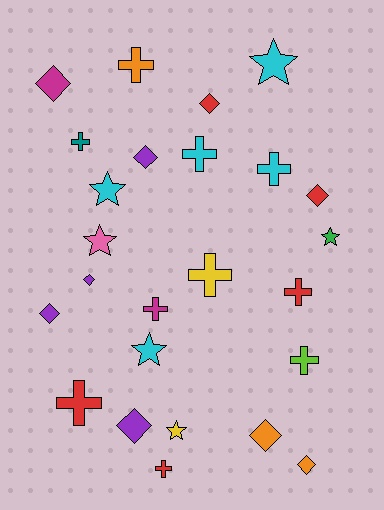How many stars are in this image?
There are 6 stars.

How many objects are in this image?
There are 25 objects.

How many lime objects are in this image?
There is 1 lime object.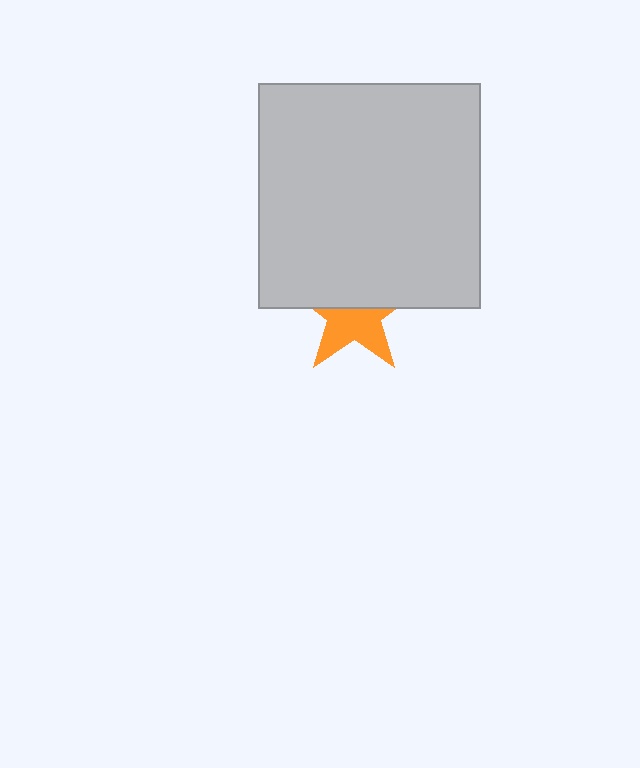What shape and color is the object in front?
The object in front is a light gray rectangle.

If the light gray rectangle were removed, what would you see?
You would see the complete orange star.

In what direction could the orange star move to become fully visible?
The orange star could move down. That would shift it out from behind the light gray rectangle entirely.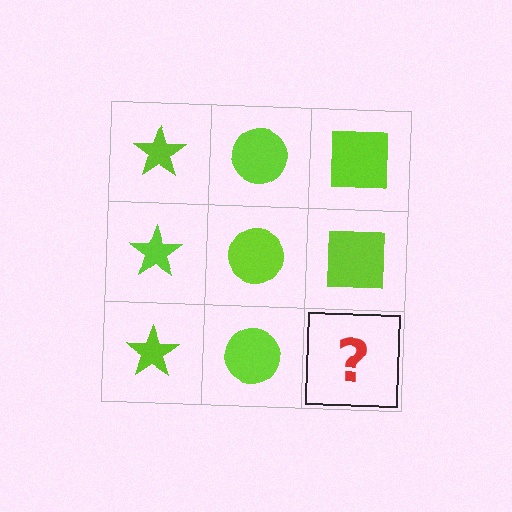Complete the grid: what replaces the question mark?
The question mark should be replaced with a lime square.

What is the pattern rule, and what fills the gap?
The rule is that each column has a consistent shape. The gap should be filled with a lime square.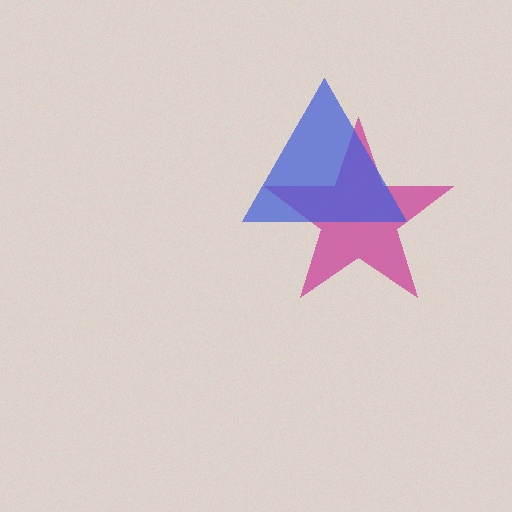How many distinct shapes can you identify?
There are 2 distinct shapes: a magenta star, a blue triangle.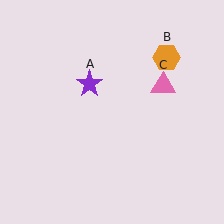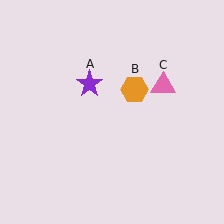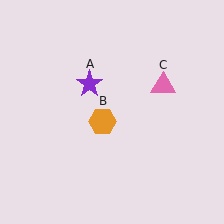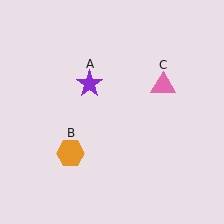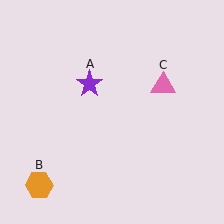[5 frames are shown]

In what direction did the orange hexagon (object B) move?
The orange hexagon (object B) moved down and to the left.